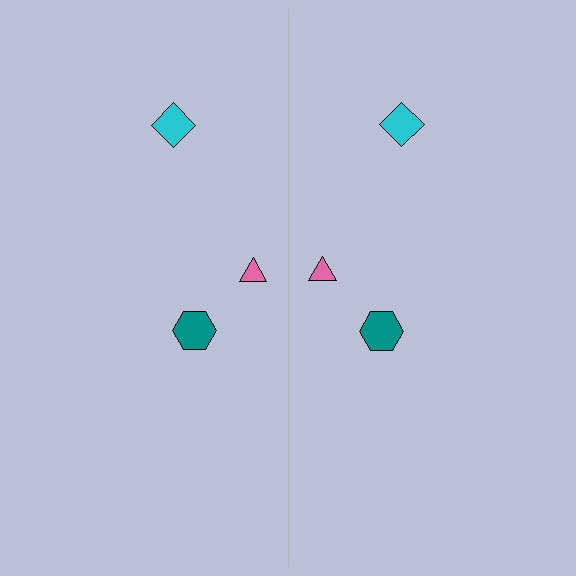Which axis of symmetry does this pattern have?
The pattern has a vertical axis of symmetry running through the center of the image.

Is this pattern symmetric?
Yes, this pattern has bilateral (reflection) symmetry.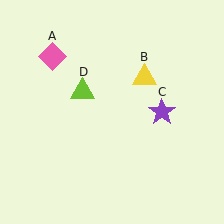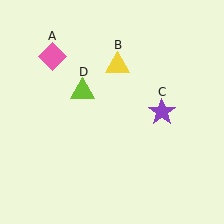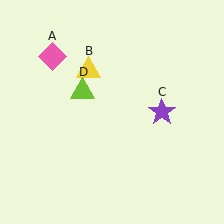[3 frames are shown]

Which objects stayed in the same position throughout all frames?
Pink diamond (object A) and purple star (object C) and lime triangle (object D) remained stationary.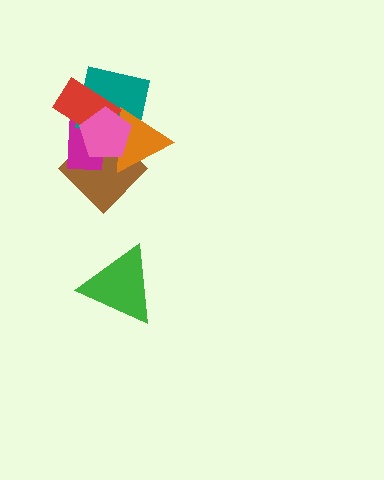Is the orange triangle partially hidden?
Yes, it is partially covered by another shape.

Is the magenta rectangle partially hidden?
Yes, it is partially covered by another shape.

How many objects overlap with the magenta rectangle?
5 objects overlap with the magenta rectangle.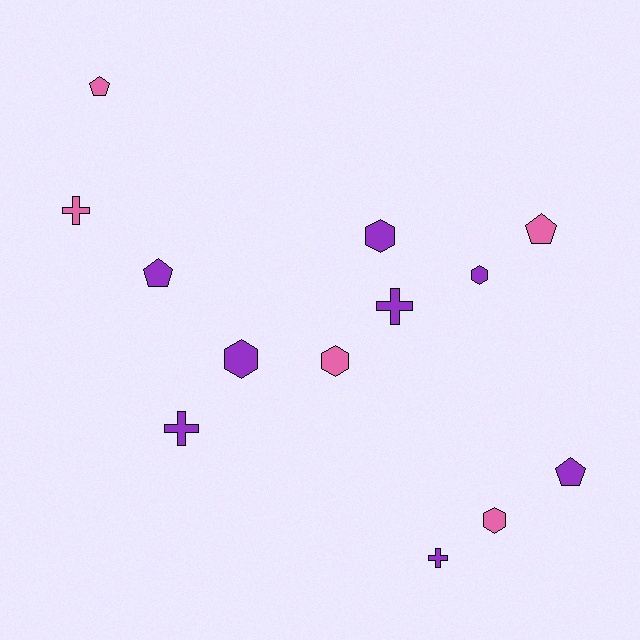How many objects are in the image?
There are 13 objects.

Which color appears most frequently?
Purple, with 8 objects.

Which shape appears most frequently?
Hexagon, with 5 objects.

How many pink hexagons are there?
There are 2 pink hexagons.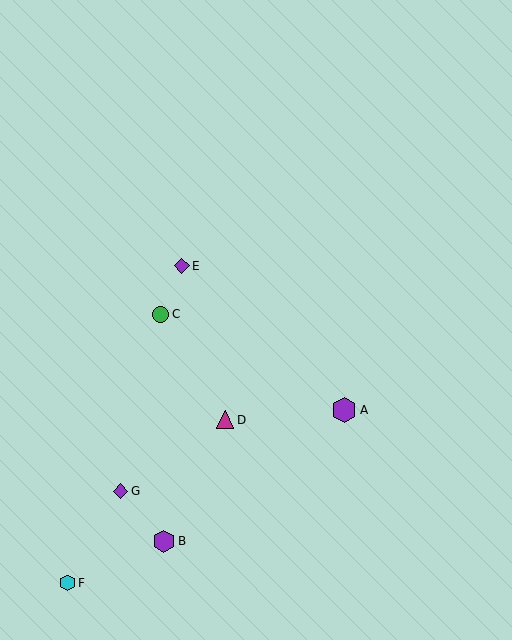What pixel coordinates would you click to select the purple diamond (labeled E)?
Click at (182, 266) to select the purple diamond E.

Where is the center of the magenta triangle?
The center of the magenta triangle is at (225, 420).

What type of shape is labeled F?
Shape F is a cyan hexagon.